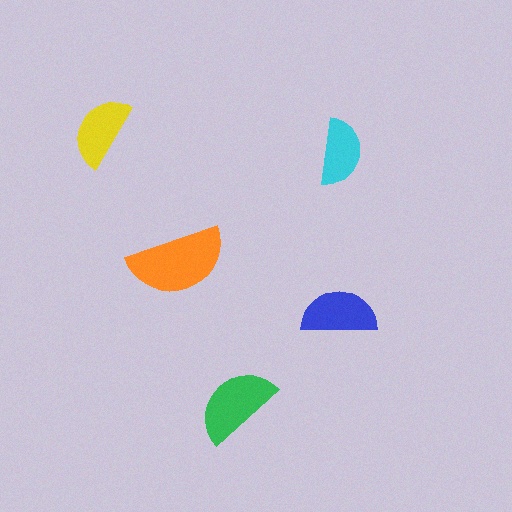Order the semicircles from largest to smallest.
the orange one, the green one, the blue one, the yellow one, the cyan one.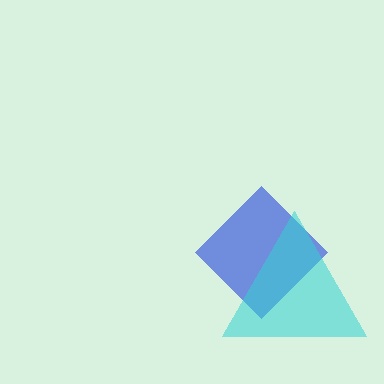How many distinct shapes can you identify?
There are 2 distinct shapes: a blue diamond, a cyan triangle.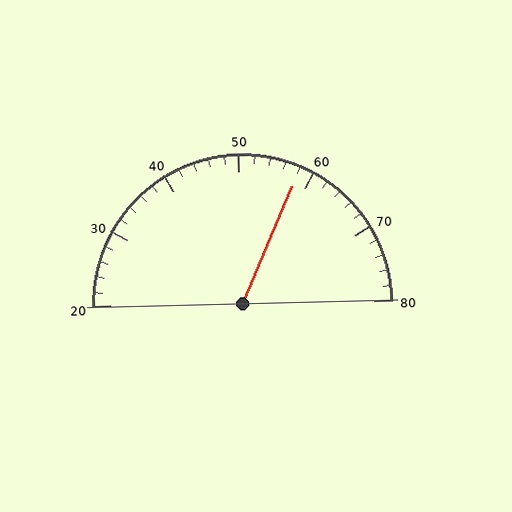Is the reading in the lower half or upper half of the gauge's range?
The reading is in the upper half of the range (20 to 80).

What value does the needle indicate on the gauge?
The needle indicates approximately 58.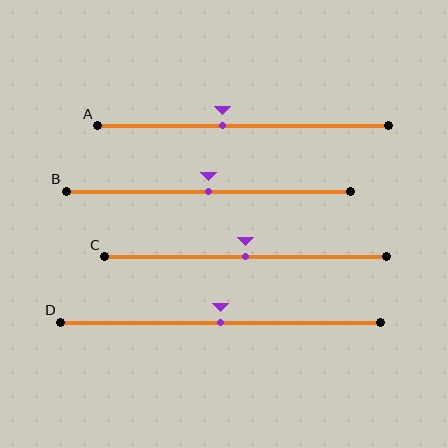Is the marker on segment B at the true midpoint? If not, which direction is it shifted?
Yes, the marker on segment B is at the true midpoint.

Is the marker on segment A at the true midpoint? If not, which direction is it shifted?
No, the marker on segment A is shifted to the left by about 7% of the segment length.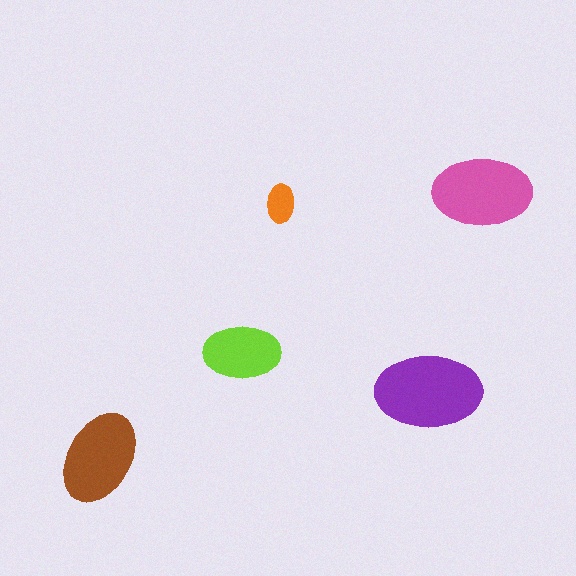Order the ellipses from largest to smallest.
the purple one, the pink one, the brown one, the lime one, the orange one.